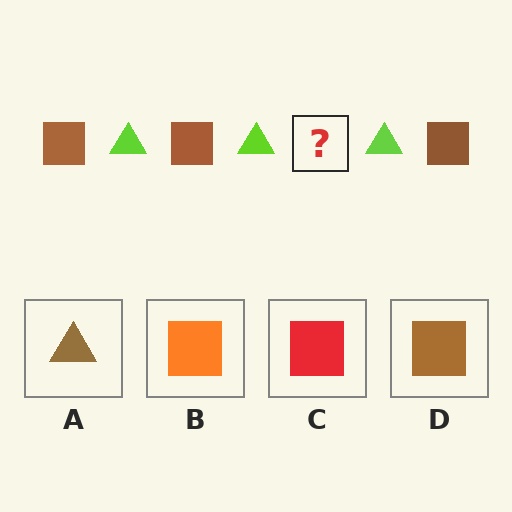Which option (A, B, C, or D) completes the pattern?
D.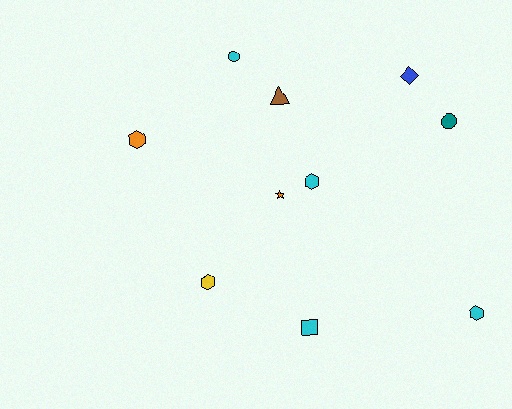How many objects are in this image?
There are 10 objects.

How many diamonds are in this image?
There is 1 diamond.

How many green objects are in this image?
There are no green objects.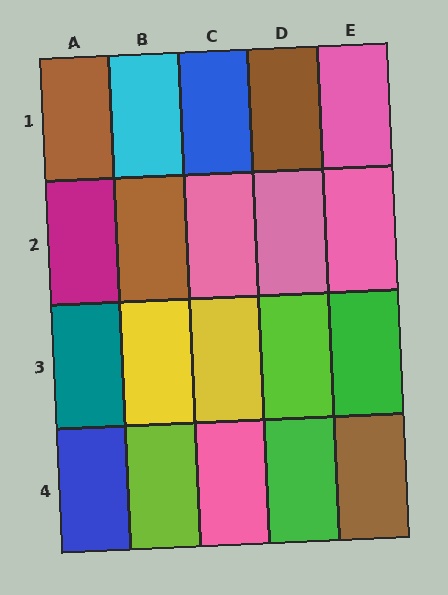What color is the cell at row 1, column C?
Blue.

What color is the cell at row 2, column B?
Brown.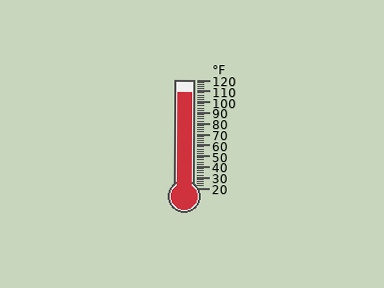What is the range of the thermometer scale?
The thermometer scale ranges from 20°F to 120°F.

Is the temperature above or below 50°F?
The temperature is above 50°F.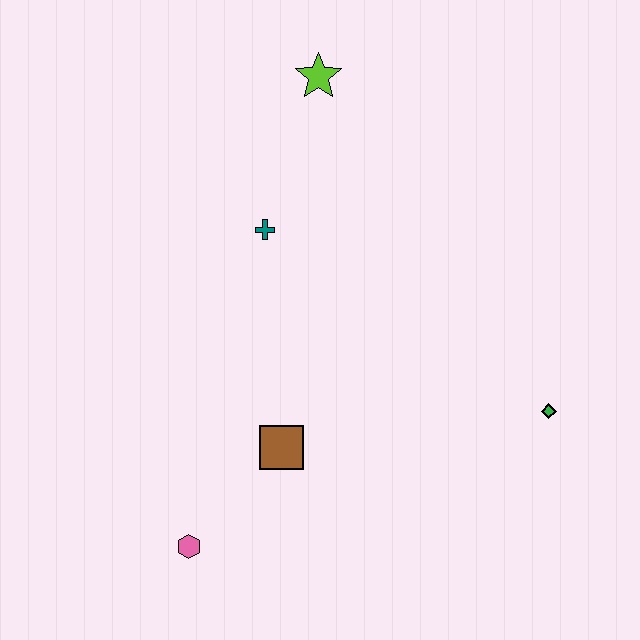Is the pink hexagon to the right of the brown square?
No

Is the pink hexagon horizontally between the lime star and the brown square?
No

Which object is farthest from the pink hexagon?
The lime star is farthest from the pink hexagon.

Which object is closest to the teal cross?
The lime star is closest to the teal cross.